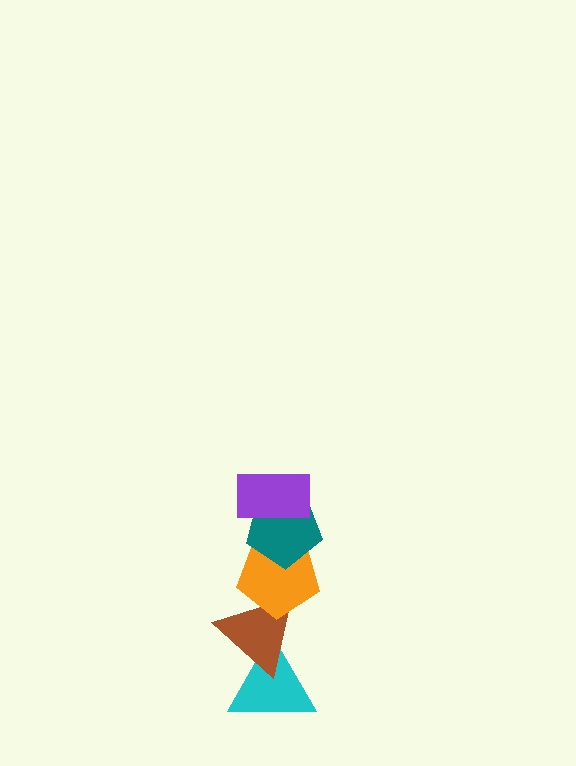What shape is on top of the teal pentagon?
The purple rectangle is on top of the teal pentagon.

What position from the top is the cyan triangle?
The cyan triangle is 5th from the top.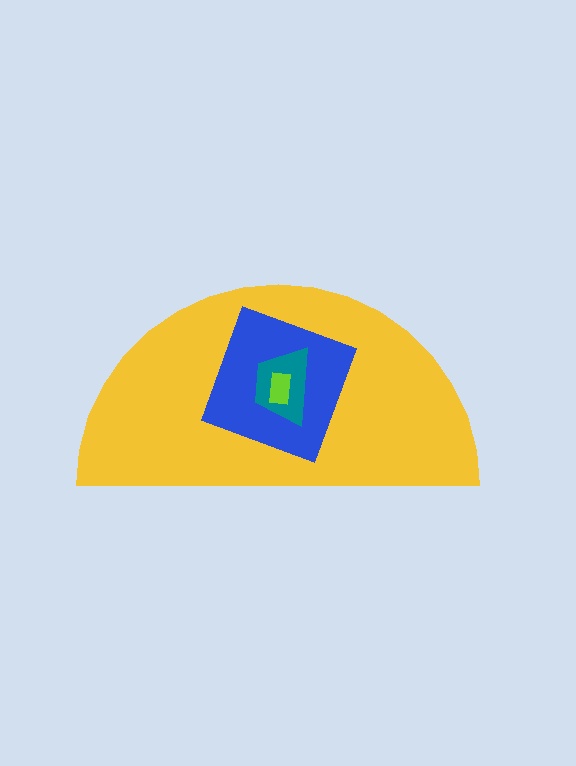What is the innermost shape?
The lime rectangle.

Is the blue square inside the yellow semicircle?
Yes.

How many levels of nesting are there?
4.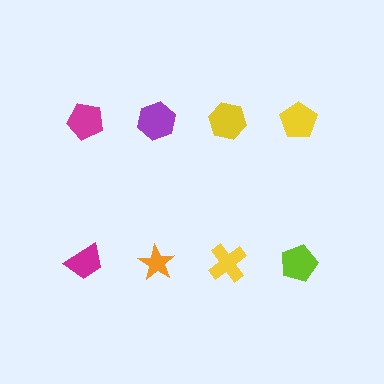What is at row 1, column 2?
A purple hexagon.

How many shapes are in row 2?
4 shapes.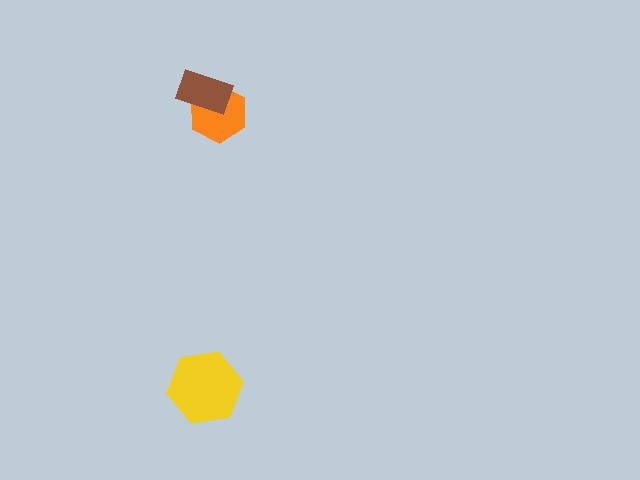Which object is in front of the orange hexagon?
The brown rectangle is in front of the orange hexagon.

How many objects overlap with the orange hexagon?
1 object overlaps with the orange hexagon.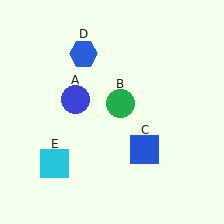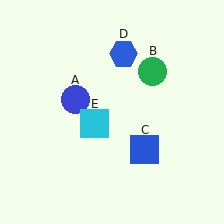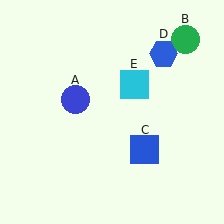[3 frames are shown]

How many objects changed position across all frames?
3 objects changed position: green circle (object B), blue hexagon (object D), cyan square (object E).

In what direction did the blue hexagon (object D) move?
The blue hexagon (object D) moved right.